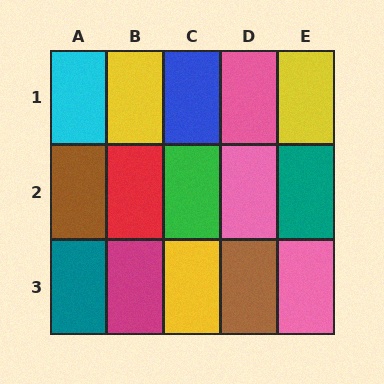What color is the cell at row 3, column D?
Brown.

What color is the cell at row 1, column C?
Blue.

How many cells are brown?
2 cells are brown.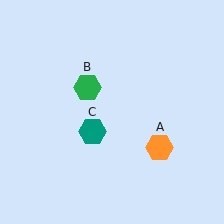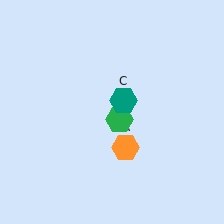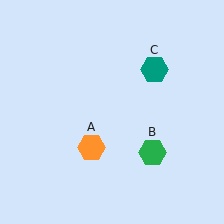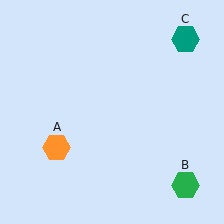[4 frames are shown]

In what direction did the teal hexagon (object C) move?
The teal hexagon (object C) moved up and to the right.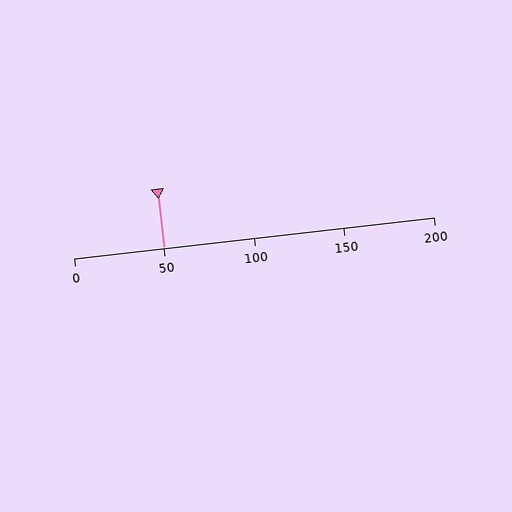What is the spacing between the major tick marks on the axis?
The major ticks are spaced 50 apart.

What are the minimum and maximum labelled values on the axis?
The axis runs from 0 to 200.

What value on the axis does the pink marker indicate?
The marker indicates approximately 50.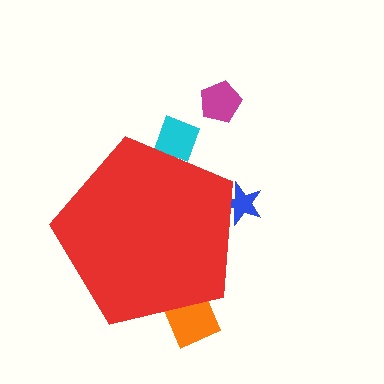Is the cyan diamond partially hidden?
Yes, the cyan diamond is partially hidden behind the red pentagon.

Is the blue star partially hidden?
Yes, the blue star is partially hidden behind the red pentagon.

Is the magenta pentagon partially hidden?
No, the magenta pentagon is fully visible.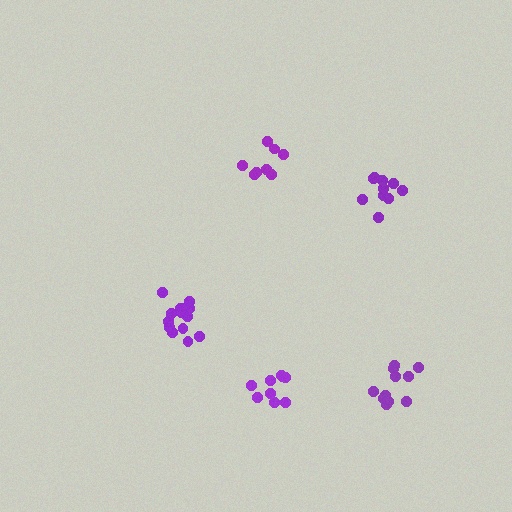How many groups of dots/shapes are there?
There are 5 groups.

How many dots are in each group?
Group 1: 10 dots, Group 2: 11 dots, Group 3: 8 dots, Group 4: 9 dots, Group 5: 14 dots (52 total).